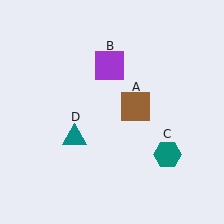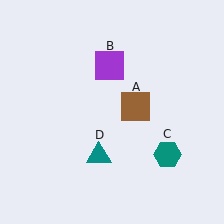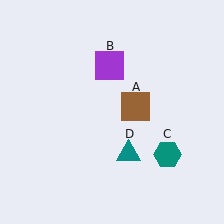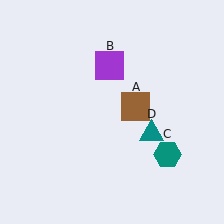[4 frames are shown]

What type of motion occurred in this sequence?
The teal triangle (object D) rotated counterclockwise around the center of the scene.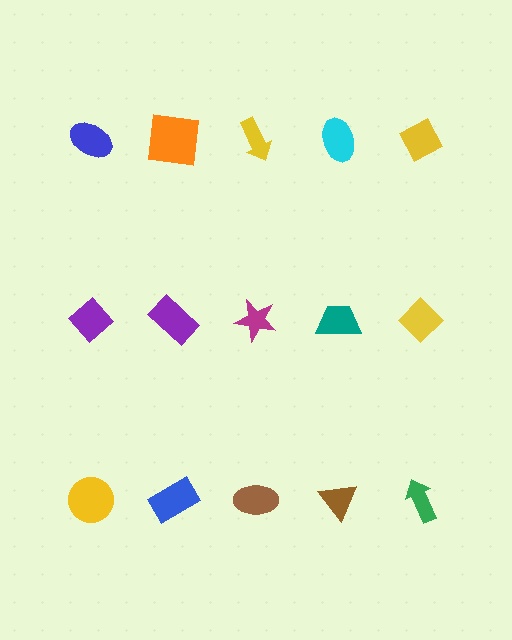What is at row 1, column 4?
A cyan ellipse.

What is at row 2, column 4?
A teal trapezoid.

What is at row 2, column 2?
A purple rectangle.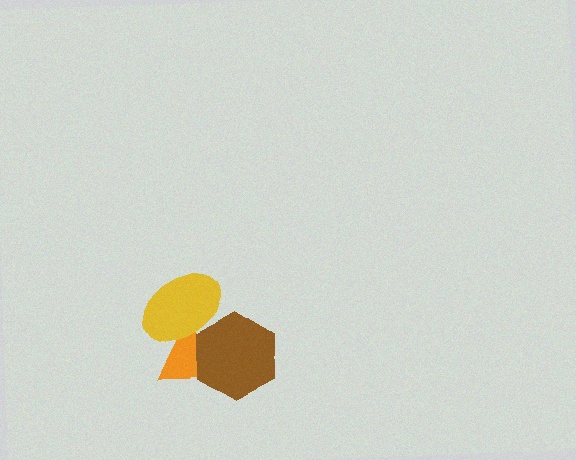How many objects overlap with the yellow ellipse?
2 objects overlap with the yellow ellipse.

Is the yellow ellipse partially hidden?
Yes, it is partially covered by another shape.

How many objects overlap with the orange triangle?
2 objects overlap with the orange triangle.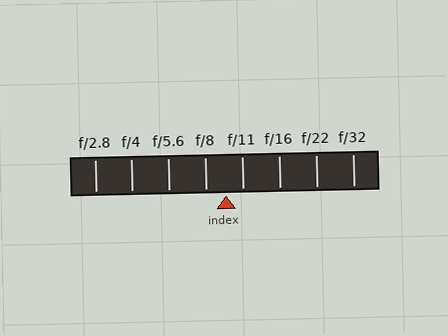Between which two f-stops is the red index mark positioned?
The index mark is between f/8 and f/11.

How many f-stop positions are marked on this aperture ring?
There are 8 f-stop positions marked.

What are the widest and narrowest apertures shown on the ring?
The widest aperture shown is f/2.8 and the narrowest is f/32.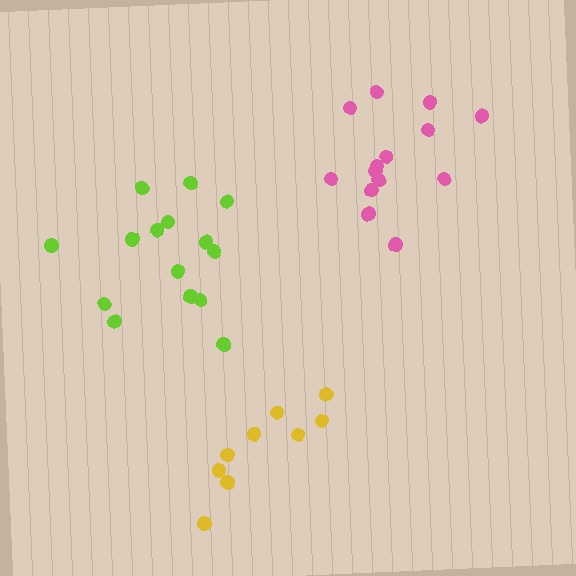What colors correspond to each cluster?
The clusters are colored: pink, yellow, lime.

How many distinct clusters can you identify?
There are 3 distinct clusters.